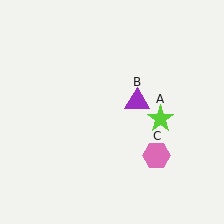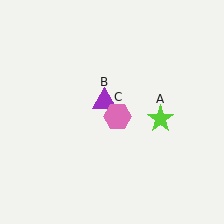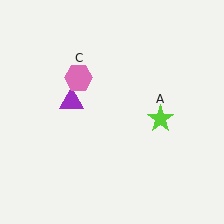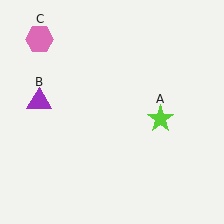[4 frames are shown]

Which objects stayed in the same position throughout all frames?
Lime star (object A) remained stationary.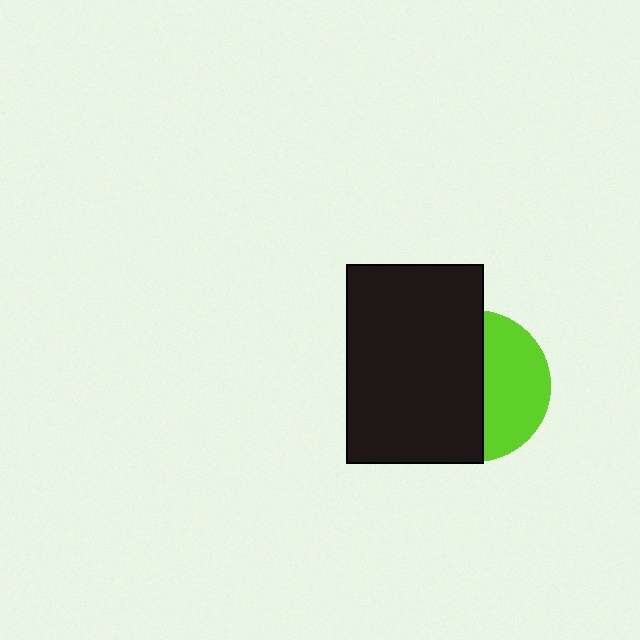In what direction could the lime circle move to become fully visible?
The lime circle could move right. That would shift it out from behind the black rectangle entirely.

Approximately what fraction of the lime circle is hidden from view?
Roughly 57% of the lime circle is hidden behind the black rectangle.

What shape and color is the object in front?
The object in front is a black rectangle.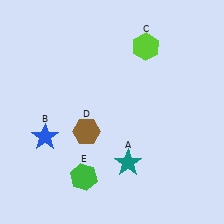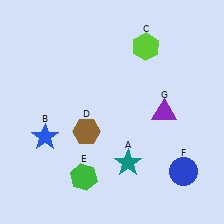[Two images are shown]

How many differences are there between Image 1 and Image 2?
There are 2 differences between the two images.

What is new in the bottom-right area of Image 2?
A blue circle (F) was added in the bottom-right area of Image 2.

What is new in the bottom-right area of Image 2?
A purple triangle (G) was added in the bottom-right area of Image 2.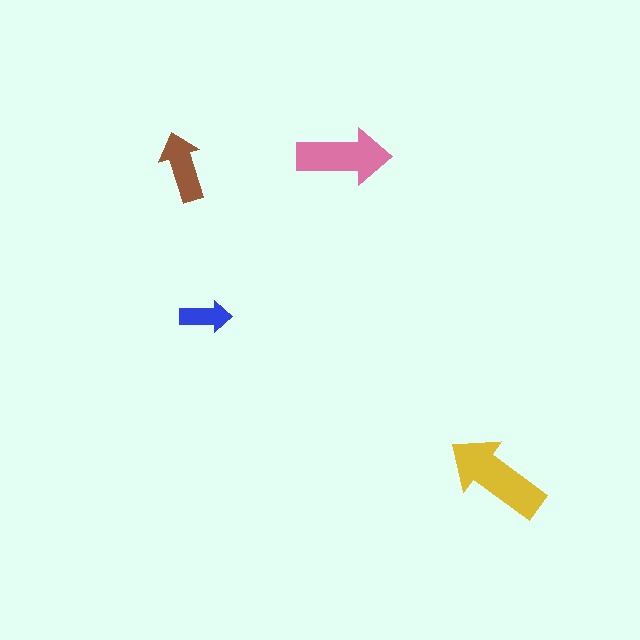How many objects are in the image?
There are 4 objects in the image.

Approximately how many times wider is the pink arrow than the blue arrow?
About 2 times wider.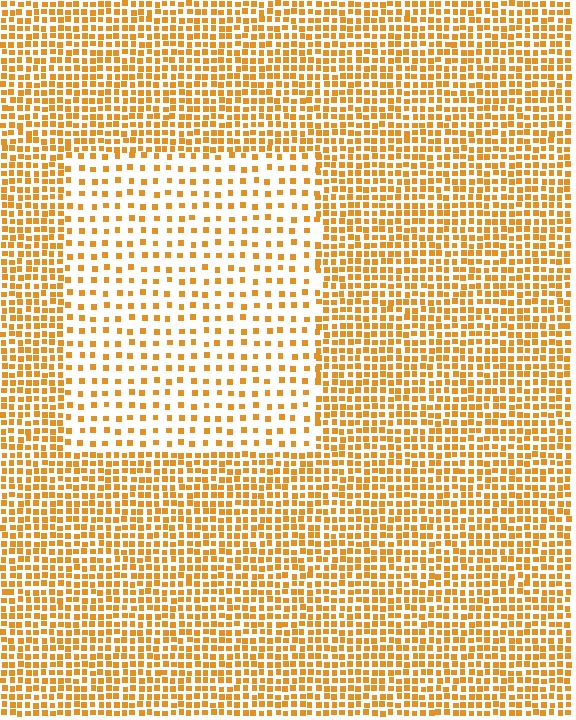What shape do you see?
I see a rectangle.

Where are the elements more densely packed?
The elements are more densely packed outside the rectangle boundary.